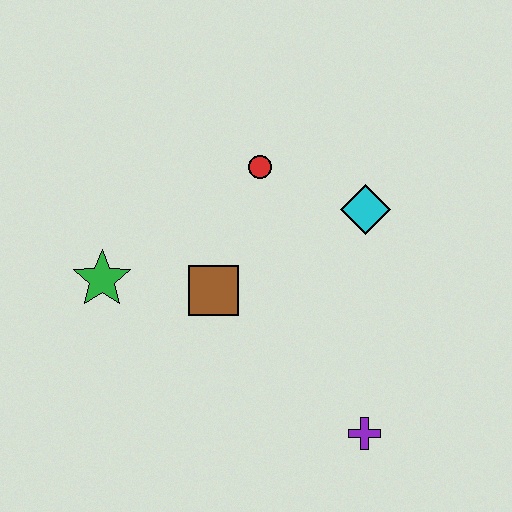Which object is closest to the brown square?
The green star is closest to the brown square.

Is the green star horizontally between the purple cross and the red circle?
No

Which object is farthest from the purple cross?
The green star is farthest from the purple cross.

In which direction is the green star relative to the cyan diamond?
The green star is to the left of the cyan diamond.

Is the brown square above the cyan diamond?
No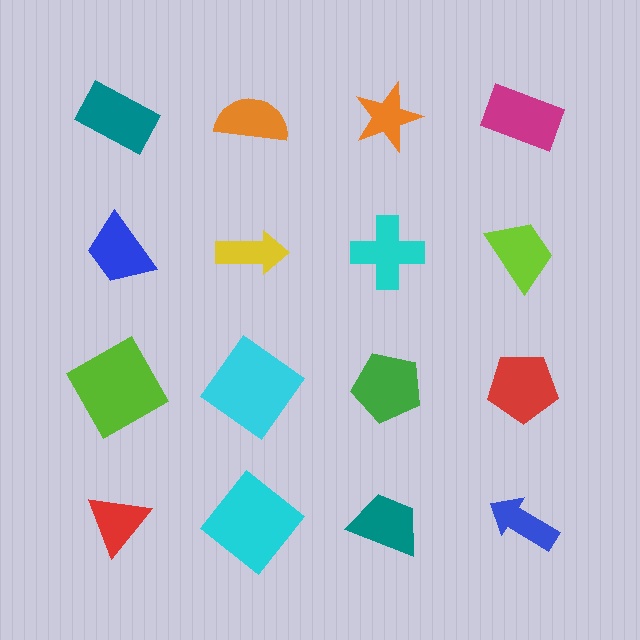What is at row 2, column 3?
A cyan cross.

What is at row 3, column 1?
A lime square.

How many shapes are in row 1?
4 shapes.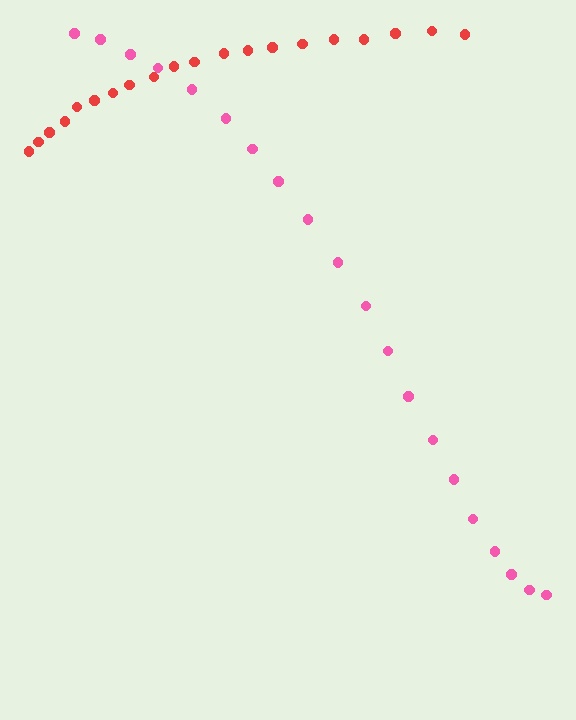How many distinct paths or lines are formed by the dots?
There are 2 distinct paths.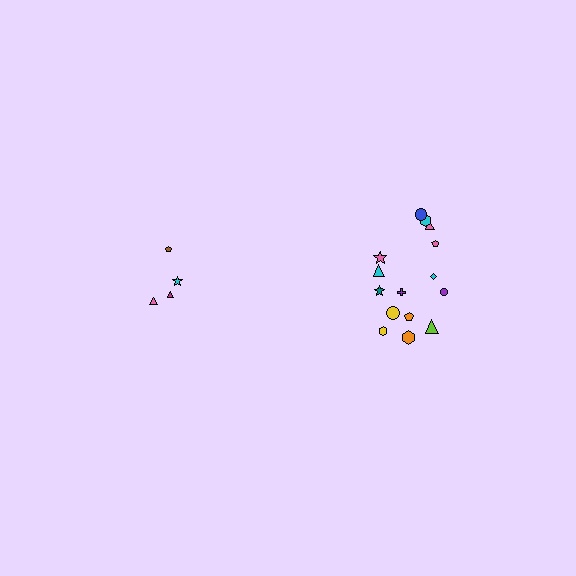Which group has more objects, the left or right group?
The right group.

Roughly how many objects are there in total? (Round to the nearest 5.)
Roughly 20 objects in total.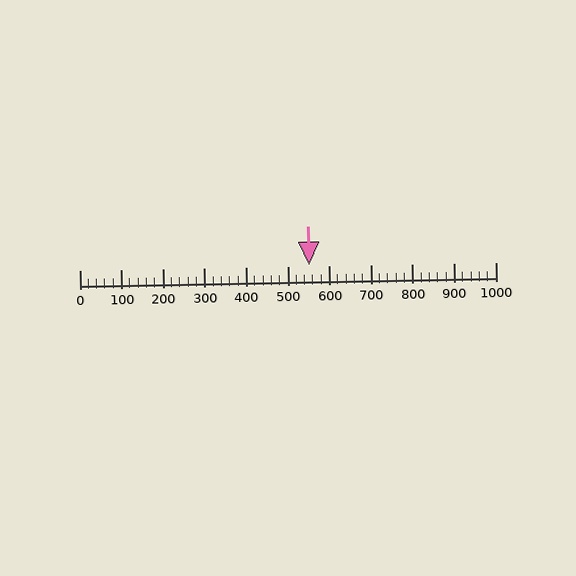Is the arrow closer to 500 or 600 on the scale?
The arrow is closer to 600.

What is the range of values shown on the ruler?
The ruler shows values from 0 to 1000.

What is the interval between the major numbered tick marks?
The major tick marks are spaced 100 units apart.